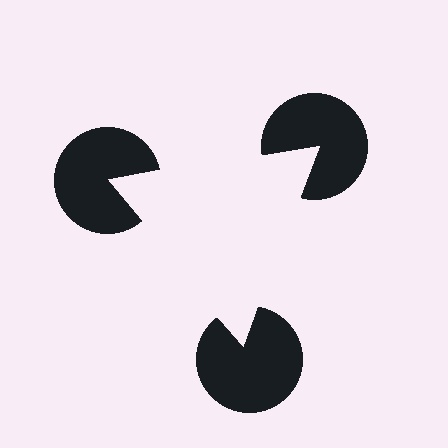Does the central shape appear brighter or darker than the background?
It typically appears slightly brighter than the background, even though no actual brightness change is drawn.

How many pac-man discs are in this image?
There are 3 — one at each vertex of the illusory triangle.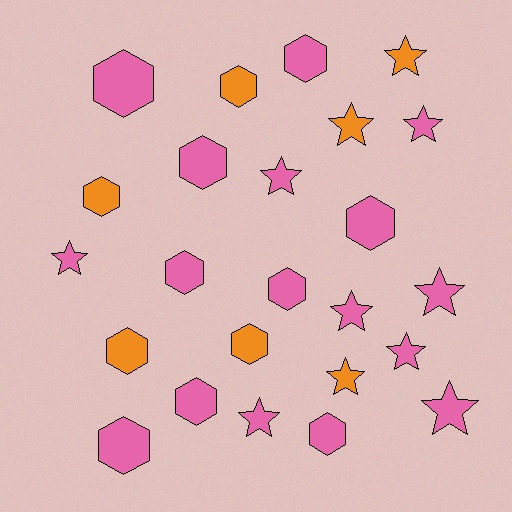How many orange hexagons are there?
There are 4 orange hexagons.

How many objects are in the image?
There are 24 objects.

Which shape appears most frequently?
Hexagon, with 13 objects.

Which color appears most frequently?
Pink, with 17 objects.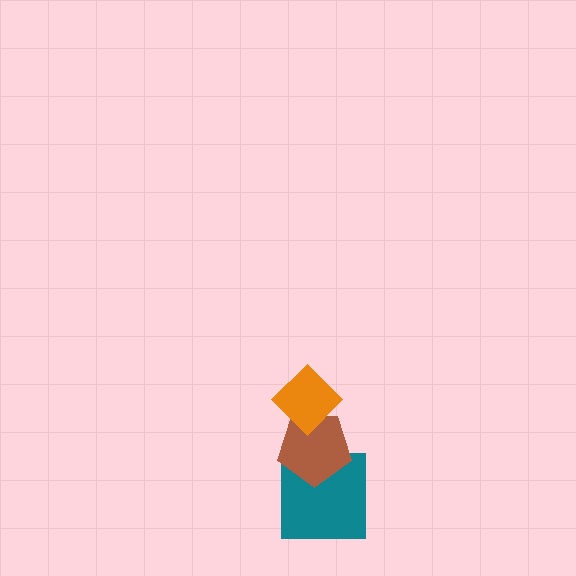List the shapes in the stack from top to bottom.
From top to bottom: the orange diamond, the brown pentagon, the teal square.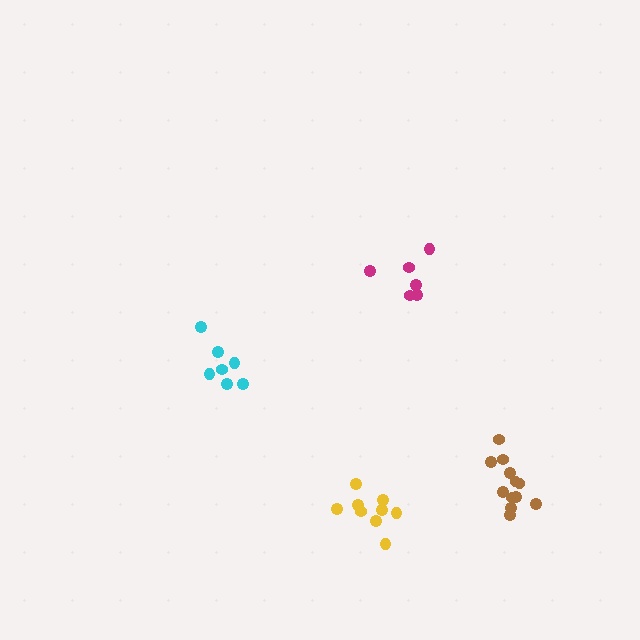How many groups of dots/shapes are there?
There are 4 groups.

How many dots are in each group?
Group 1: 9 dots, Group 2: 6 dots, Group 3: 12 dots, Group 4: 7 dots (34 total).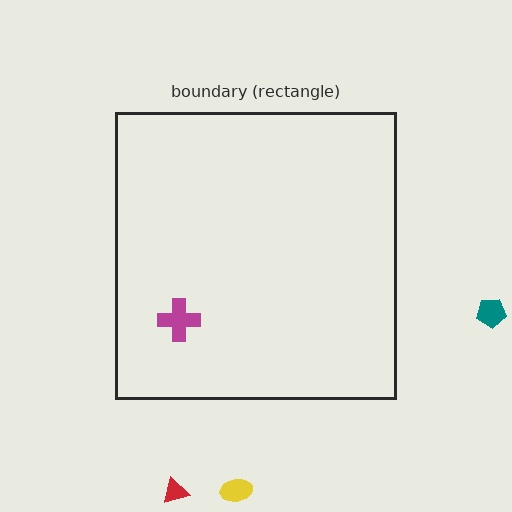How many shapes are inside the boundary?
1 inside, 3 outside.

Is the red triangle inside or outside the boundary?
Outside.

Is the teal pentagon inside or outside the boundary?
Outside.